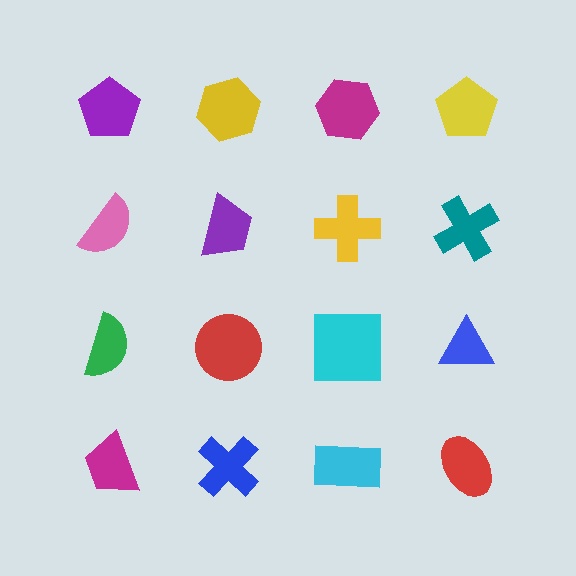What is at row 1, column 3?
A magenta hexagon.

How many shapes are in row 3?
4 shapes.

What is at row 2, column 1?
A pink semicircle.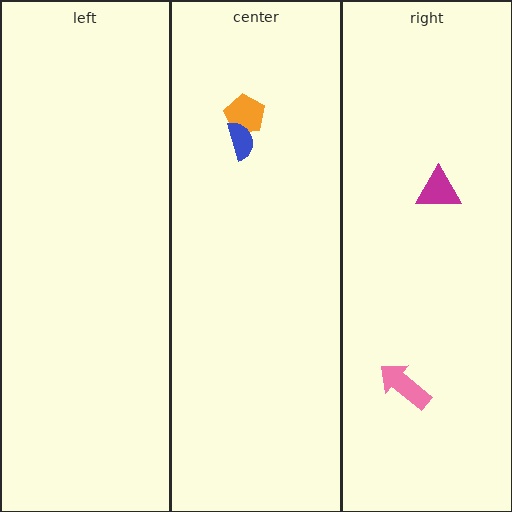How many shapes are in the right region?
2.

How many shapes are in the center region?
2.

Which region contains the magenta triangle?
The right region.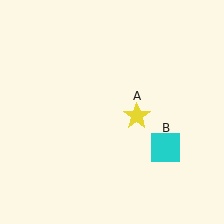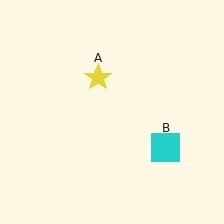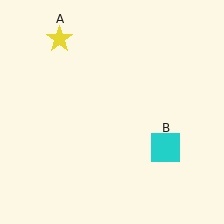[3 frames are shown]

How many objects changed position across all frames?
1 object changed position: yellow star (object A).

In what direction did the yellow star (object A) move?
The yellow star (object A) moved up and to the left.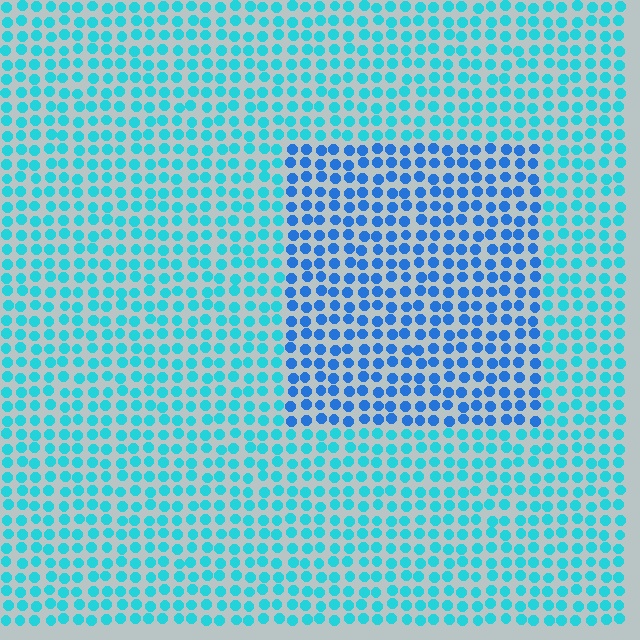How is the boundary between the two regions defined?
The boundary is defined purely by a slight shift in hue (about 31 degrees). Spacing, size, and orientation are identical on both sides.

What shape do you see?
I see a rectangle.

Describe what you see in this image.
The image is filled with small cyan elements in a uniform arrangement. A rectangle-shaped region is visible where the elements are tinted to a slightly different hue, forming a subtle color boundary.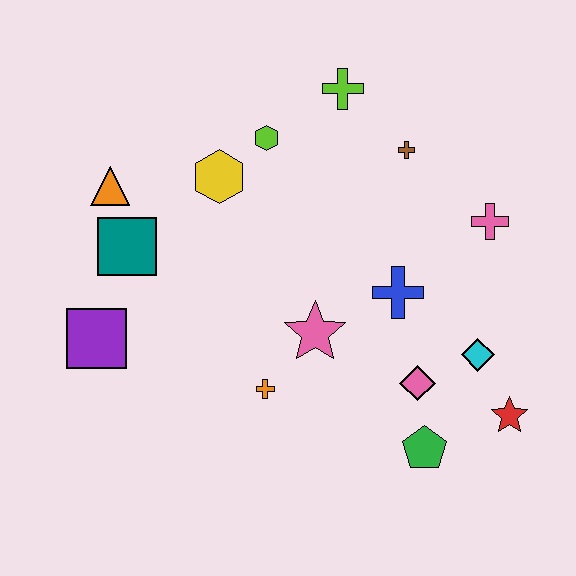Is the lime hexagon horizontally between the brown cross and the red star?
No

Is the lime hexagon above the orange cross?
Yes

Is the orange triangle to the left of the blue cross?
Yes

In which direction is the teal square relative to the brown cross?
The teal square is to the left of the brown cross.